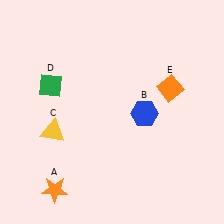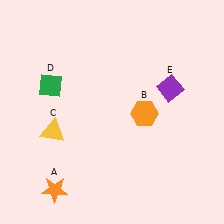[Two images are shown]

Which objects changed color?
B changed from blue to orange. E changed from orange to purple.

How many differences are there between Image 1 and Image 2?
There are 2 differences between the two images.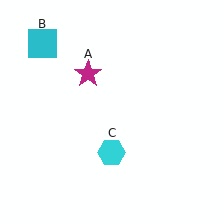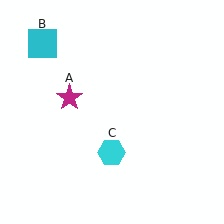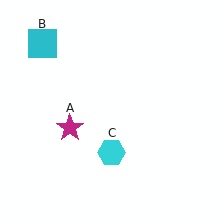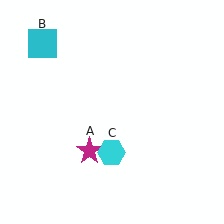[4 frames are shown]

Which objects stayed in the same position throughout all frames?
Cyan square (object B) and cyan hexagon (object C) remained stationary.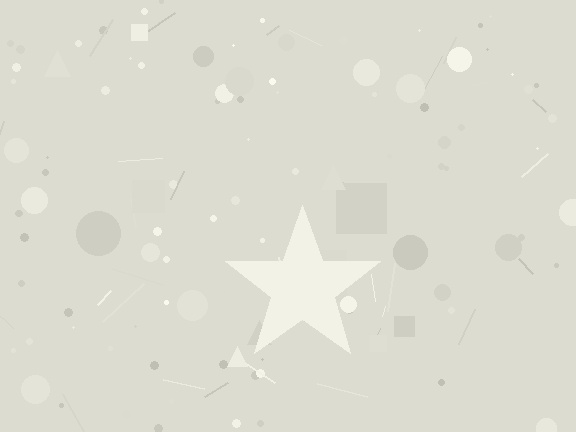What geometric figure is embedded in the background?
A star is embedded in the background.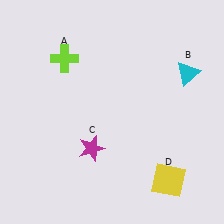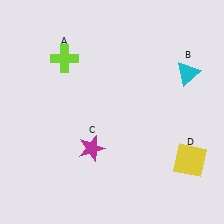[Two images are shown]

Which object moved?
The yellow square (D) moved right.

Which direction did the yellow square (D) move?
The yellow square (D) moved right.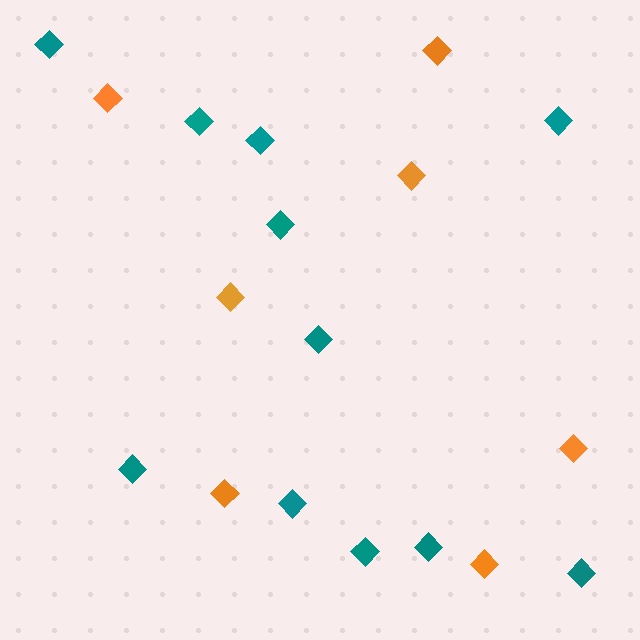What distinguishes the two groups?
There are 2 groups: one group of teal diamonds (11) and one group of orange diamonds (7).